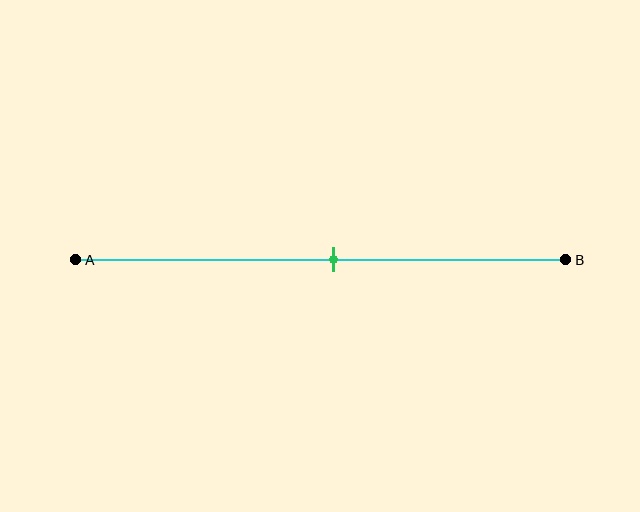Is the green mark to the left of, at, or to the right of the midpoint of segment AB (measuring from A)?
The green mark is approximately at the midpoint of segment AB.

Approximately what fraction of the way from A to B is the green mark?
The green mark is approximately 55% of the way from A to B.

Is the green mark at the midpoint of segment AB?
Yes, the mark is approximately at the midpoint.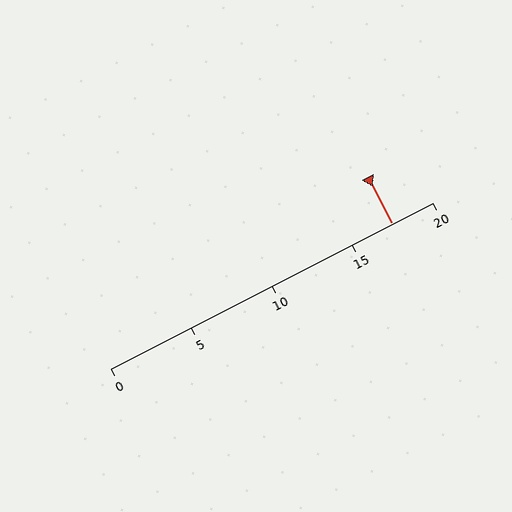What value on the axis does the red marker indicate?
The marker indicates approximately 17.5.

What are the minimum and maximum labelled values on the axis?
The axis runs from 0 to 20.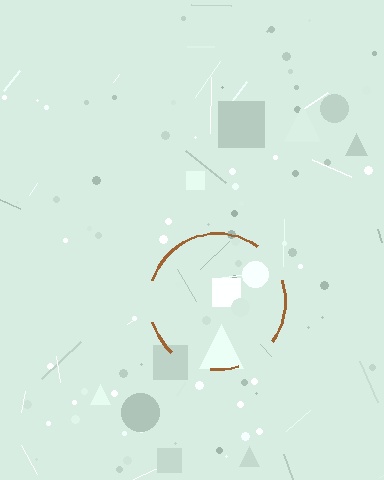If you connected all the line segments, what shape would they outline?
They would outline a circle.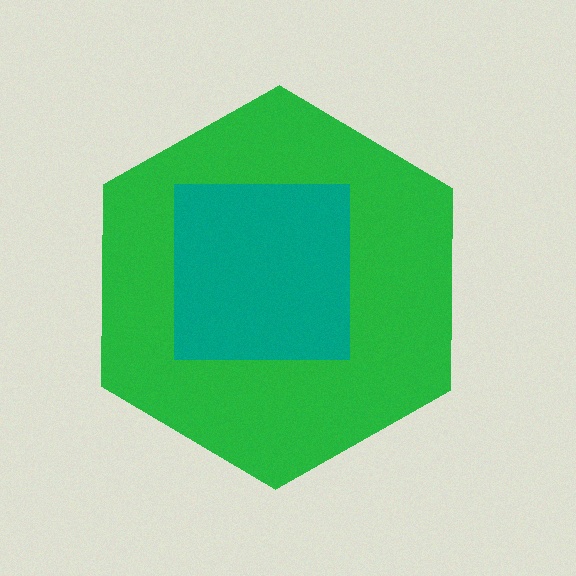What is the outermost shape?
The green hexagon.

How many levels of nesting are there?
2.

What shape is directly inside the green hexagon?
The teal square.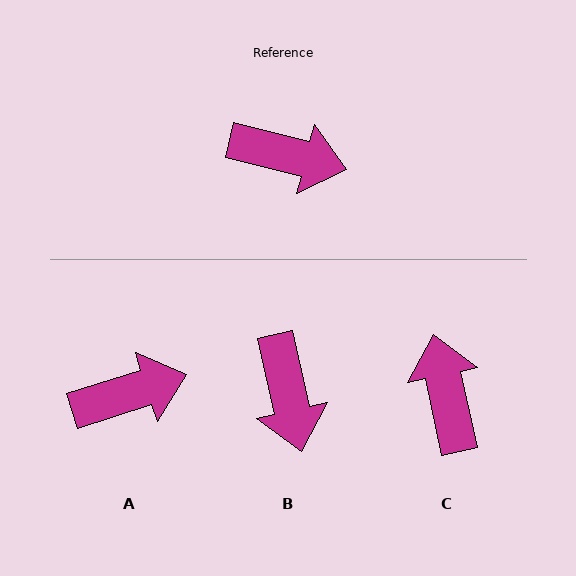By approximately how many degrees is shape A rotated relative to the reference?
Approximately 32 degrees counter-clockwise.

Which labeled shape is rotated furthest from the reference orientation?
C, about 116 degrees away.